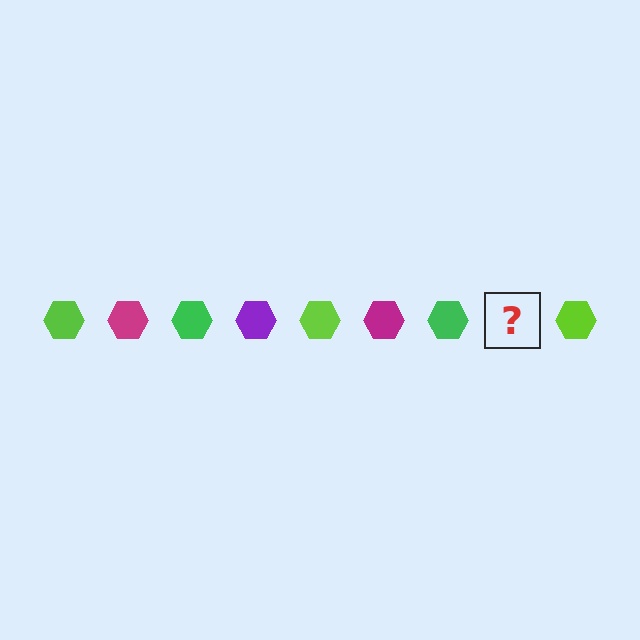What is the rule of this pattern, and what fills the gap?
The rule is that the pattern cycles through lime, magenta, green, purple hexagons. The gap should be filled with a purple hexagon.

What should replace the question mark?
The question mark should be replaced with a purple hexagon.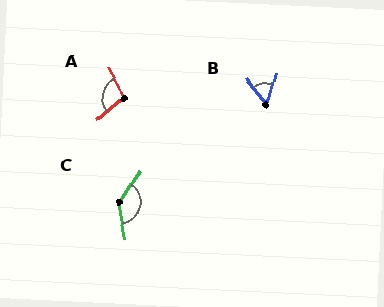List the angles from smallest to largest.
B (53°), A (101°), C (134°).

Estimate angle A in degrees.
Approximately 101 degrees.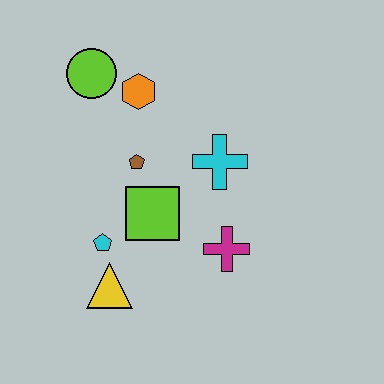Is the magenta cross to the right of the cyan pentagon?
Yes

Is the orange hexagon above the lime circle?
No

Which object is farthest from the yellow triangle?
The lime circle is farthest from the yellow triangle.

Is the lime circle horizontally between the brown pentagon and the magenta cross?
No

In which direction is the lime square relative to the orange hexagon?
The lime square is below the orange hexagon.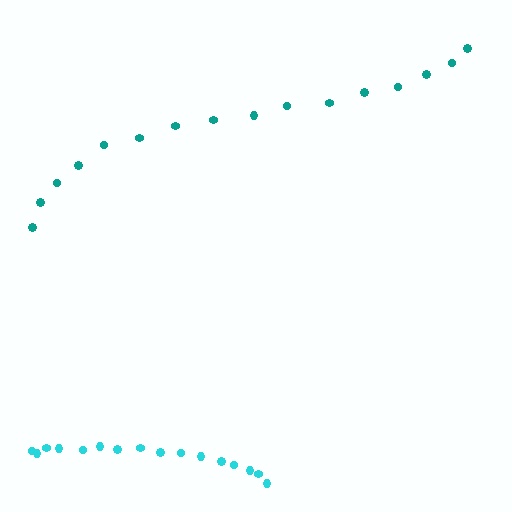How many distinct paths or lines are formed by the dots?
There are 2 distinct paths.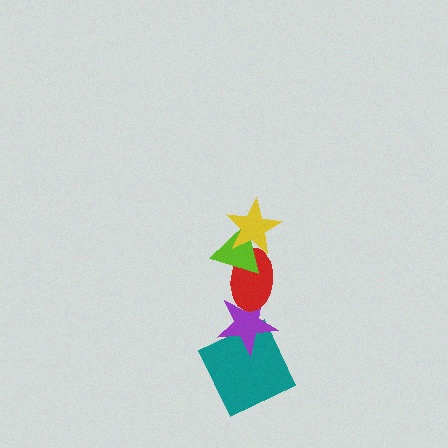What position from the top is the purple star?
The purple star is 4th from the top.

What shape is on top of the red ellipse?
The lime triangle is on top of the red ellipse.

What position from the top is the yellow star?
The yellow star is 1st from the top.